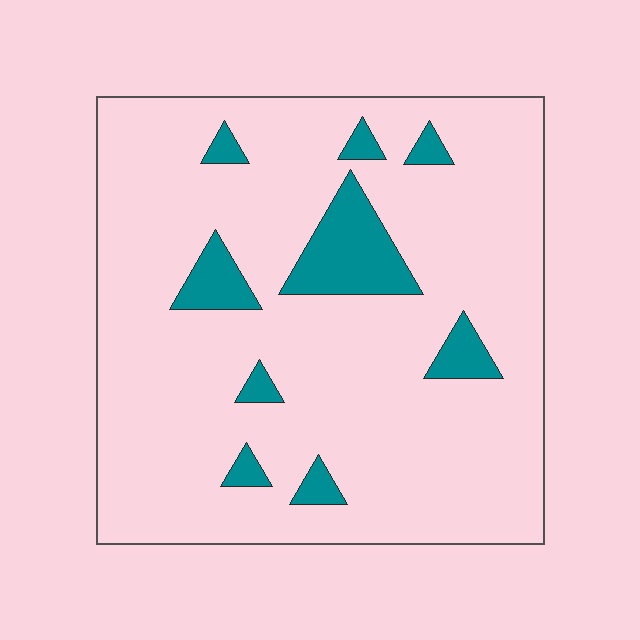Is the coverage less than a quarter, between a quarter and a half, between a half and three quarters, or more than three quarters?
Less than a quarter.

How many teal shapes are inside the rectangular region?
9.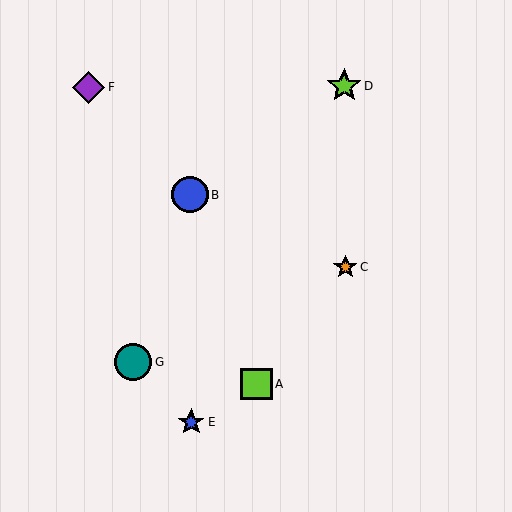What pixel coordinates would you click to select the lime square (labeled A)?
Click at (256, 384) to select the lime square A.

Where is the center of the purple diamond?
The center of the purple diamond is at (89, 87).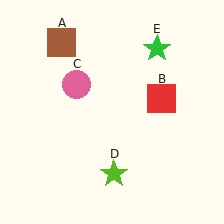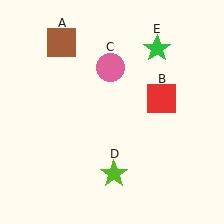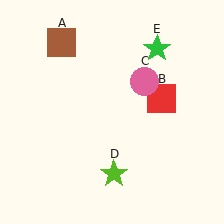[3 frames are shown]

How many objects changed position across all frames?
1 object changed position: pink circle (object C).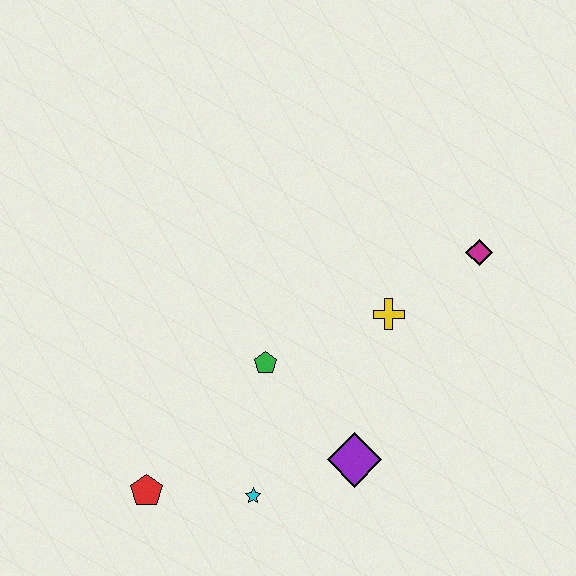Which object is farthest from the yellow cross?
The red pentagon is farthest from the yellow cross.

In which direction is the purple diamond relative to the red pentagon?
The purple diamond is to the right of the red pentagon.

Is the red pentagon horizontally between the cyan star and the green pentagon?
No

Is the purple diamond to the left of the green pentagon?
No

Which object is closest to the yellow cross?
The magenta diamond is closest to the yellow cross.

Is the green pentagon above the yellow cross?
No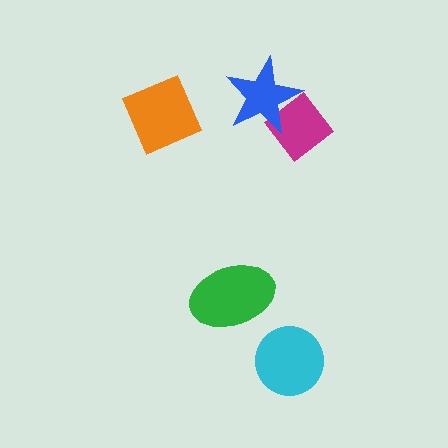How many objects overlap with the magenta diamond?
1 object overlaps with the magenta diamond.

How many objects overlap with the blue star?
1 object overlaps with the blue star.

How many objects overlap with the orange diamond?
0 objects overlap with the orange diamond.